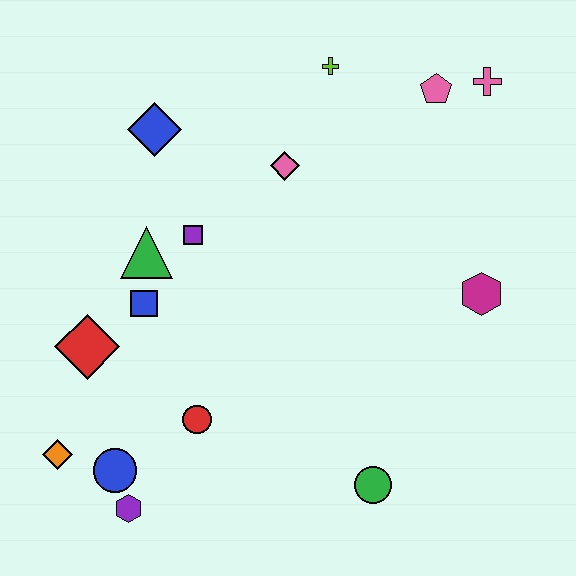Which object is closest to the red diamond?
The blue square is closest to the red diamond.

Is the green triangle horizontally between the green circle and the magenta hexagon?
No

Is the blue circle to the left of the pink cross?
Yes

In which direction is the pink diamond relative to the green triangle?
The pink diamond is to the right of the green triangle.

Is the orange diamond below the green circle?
No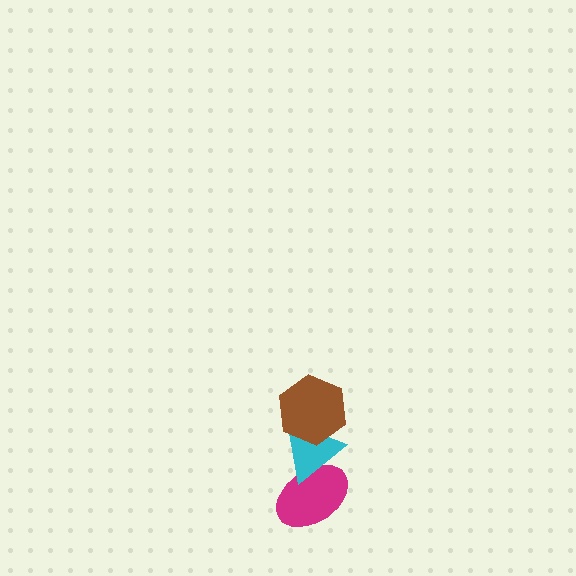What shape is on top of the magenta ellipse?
The cyan triangle is on top of the magenta ellipse.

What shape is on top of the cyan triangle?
The brown hexagon is on top of the cyan triangle.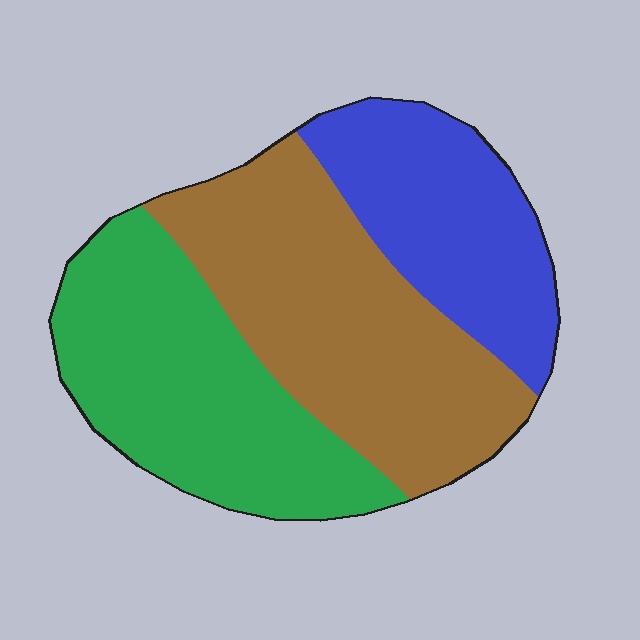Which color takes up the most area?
Brown, at roughly 40%.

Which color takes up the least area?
Blue, at roughly 25%.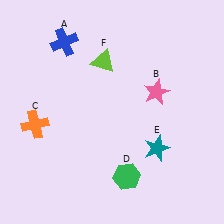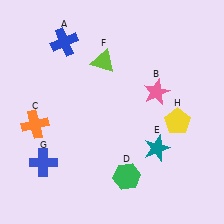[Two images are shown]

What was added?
A blue cross (G), a yellow pentagon (H) were added in Image 2.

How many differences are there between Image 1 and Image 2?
There are 2 differences between the two images.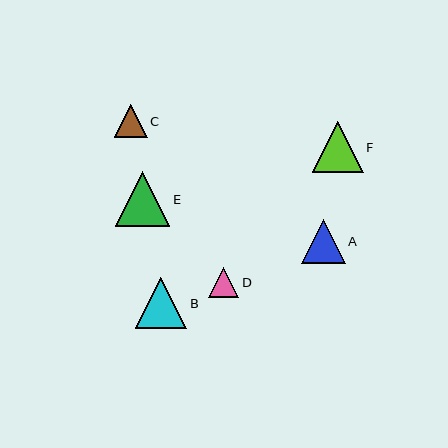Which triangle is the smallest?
Triangle D is the smallest with a size of approximately 30 pixels.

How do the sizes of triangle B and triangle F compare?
Triangle B and triangle F are approximately the same size.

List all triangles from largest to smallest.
From largest to smallest: E, B, F, A, C, D.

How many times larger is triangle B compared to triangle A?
Triangle B is approximately 1.2 times the size of triangle A.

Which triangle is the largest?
Triangle E is the largest with a size of approximately 55 pixels.